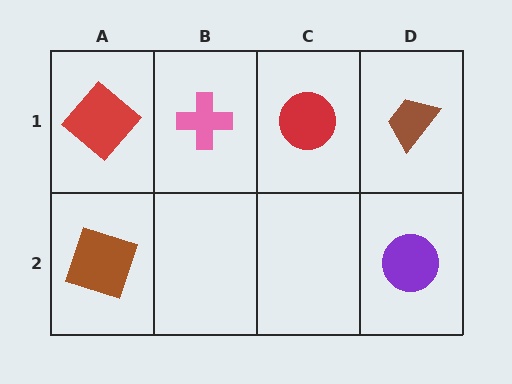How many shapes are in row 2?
2 shapes.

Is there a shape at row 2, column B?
No, that cell is empty.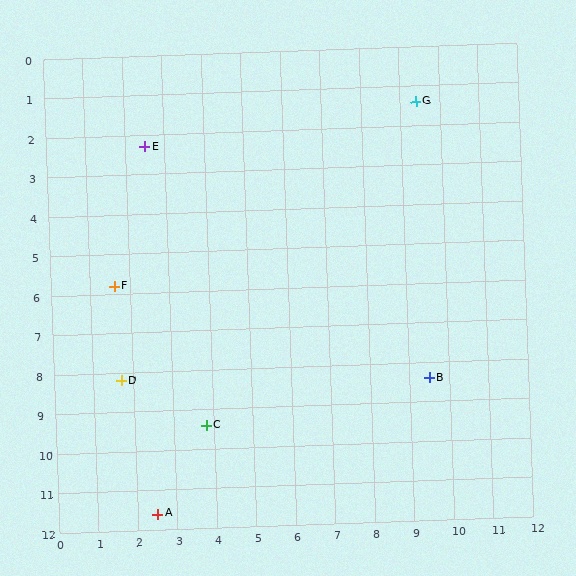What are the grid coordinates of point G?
Point G is at approximately (9.4, 1.4).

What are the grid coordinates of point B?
Point B is at approximately (9.5, 8.4).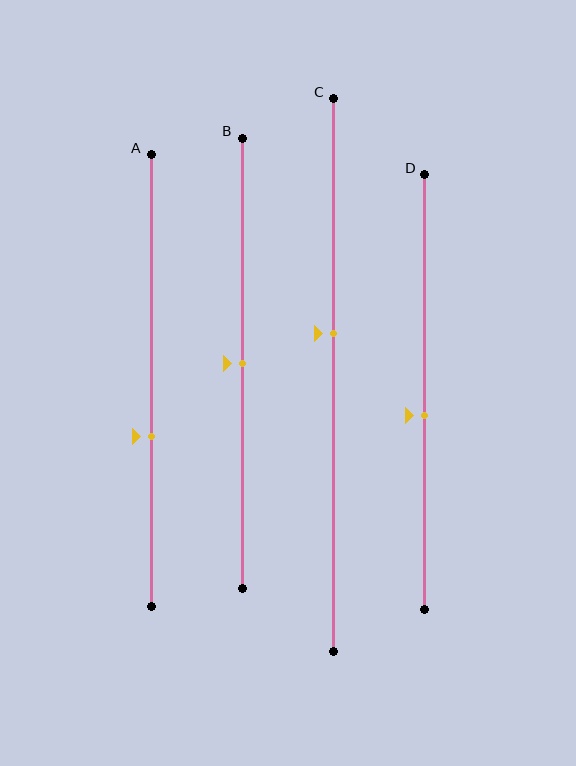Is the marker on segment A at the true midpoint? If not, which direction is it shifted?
No, the marker on segment A is shifted downward by about 12% of the segment length.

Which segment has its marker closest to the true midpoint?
Segment B has its marker closest to the true midpoint.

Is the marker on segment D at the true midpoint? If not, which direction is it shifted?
No, the marker on segment D is shifted downward by about 5% of the segment length.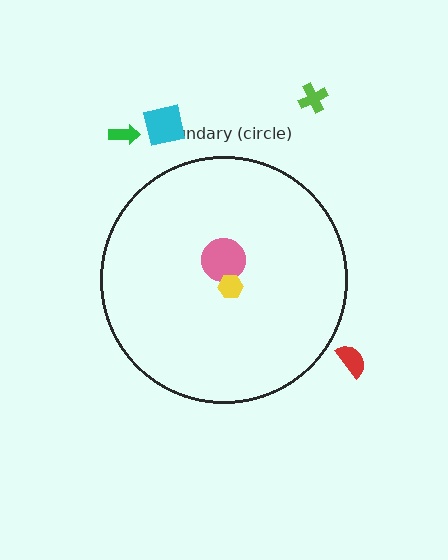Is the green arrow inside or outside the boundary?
Outside.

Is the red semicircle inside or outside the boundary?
Outside.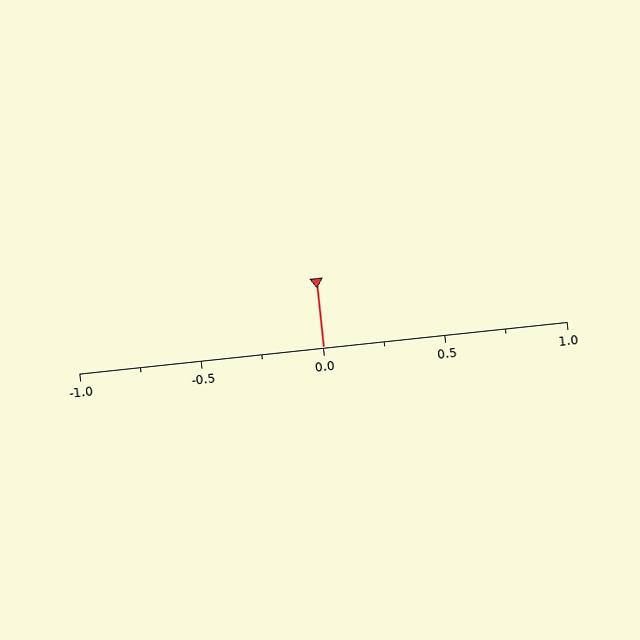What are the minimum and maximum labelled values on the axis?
The axis runs from -1.0 to 1.0.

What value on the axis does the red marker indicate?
The marker indicates approximately 0.